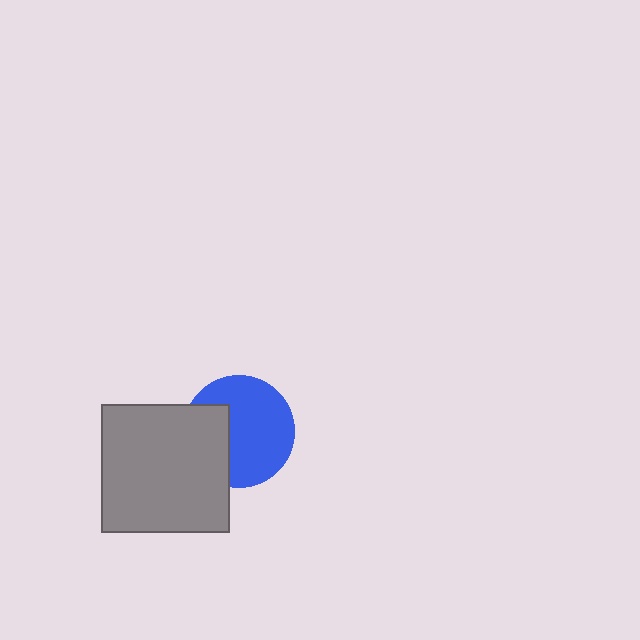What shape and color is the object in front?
The object in front is a gray square.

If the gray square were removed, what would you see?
You would see the complete blue circle.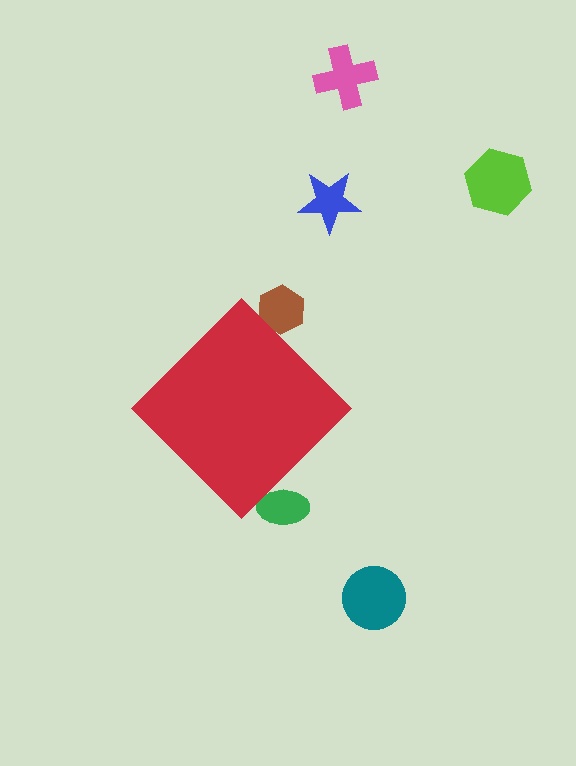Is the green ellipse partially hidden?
Yes, the green ellipse is partially hidden behind the red diamond.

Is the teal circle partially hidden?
No, the teal circle is fully visible.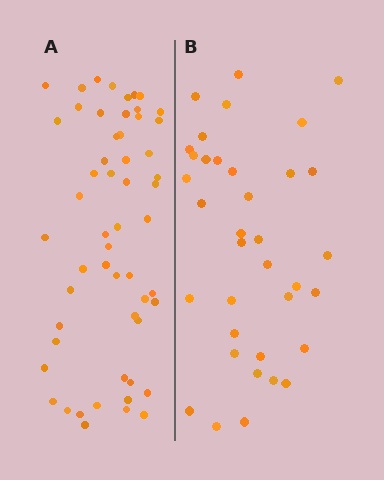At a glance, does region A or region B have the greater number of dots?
Region A (the left region) has more dots.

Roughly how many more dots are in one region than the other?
Region A has approximately 20 more dots than region B.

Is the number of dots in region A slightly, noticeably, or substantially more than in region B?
Region A has substantially more. The ratio is roughly 1.5 to 1.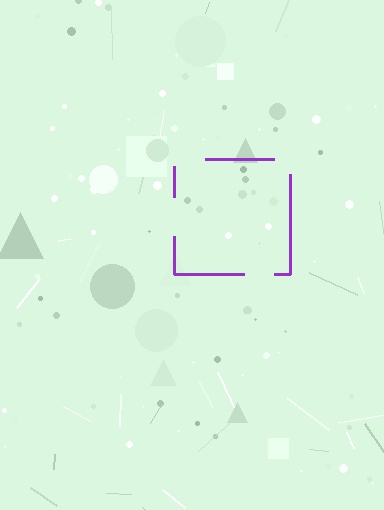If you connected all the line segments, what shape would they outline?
They would outline a square.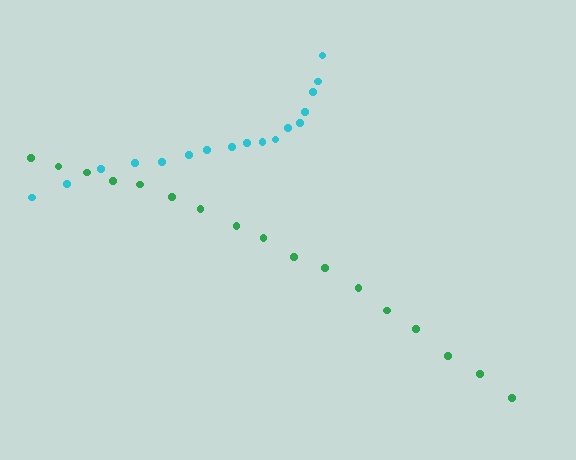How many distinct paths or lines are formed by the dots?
There are 2 distinct paths.